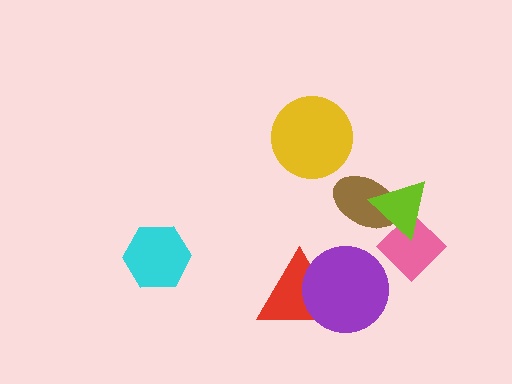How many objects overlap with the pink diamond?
1 object overlaps with the pink diamond.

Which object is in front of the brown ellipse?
The lime triangle is in front of the brown ellipse.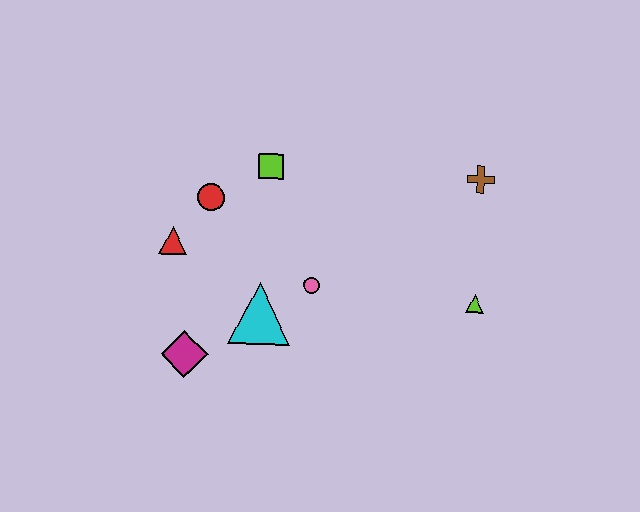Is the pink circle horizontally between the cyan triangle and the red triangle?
No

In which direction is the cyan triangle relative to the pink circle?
The cyan triangle is to the left of the pink circle.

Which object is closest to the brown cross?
The lime triangle is closest to the brown cross.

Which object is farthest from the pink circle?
The brown cross is farthest from the pink circle.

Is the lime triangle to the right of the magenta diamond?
Yes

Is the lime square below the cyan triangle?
No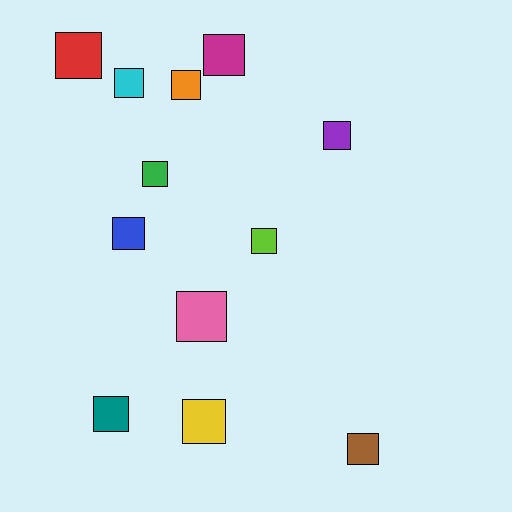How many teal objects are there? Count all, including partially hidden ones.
There is 1 teal object.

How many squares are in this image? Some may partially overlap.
There are 12 squares.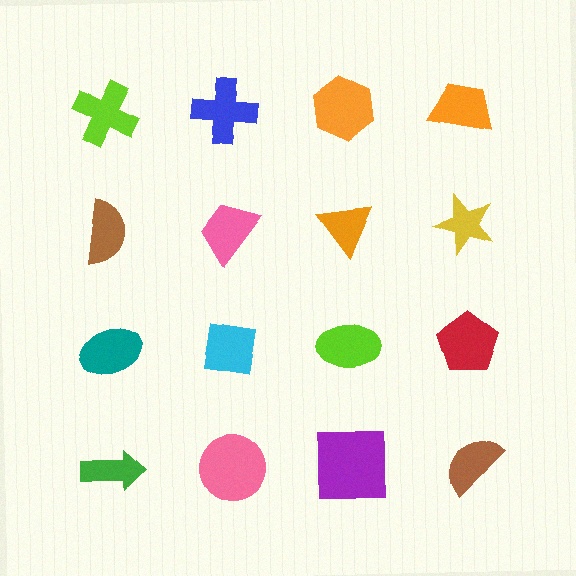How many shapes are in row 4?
4 shapes.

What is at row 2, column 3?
An orange triangle.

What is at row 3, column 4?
A red pentagon.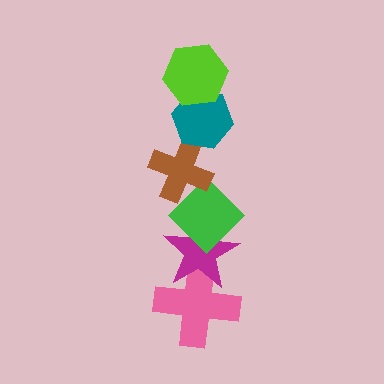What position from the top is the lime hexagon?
The lime hexagon is 1st from the top.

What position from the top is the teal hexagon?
The teal hexagon is 2nd from the top.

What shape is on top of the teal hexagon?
The lime hexagon is on top of the teal hexagon.